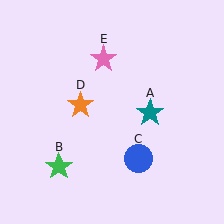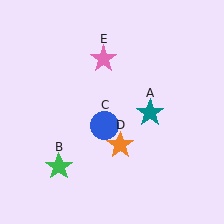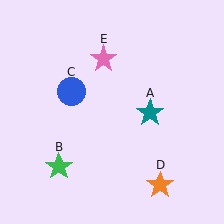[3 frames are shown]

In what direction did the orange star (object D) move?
The orange star (object D) moved down and to the right.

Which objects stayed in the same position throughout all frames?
Teal star (object A) and green star (object B) and pink star (object E) remained stationary.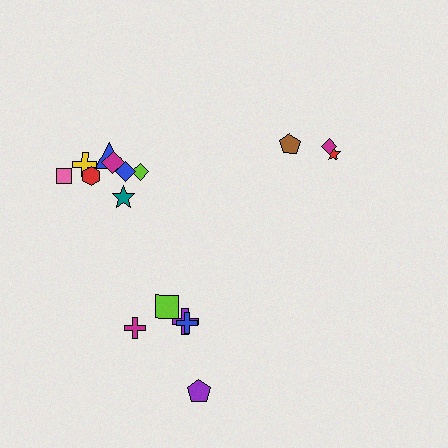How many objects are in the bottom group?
There are 5 objects.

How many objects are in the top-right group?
There are 3 objects.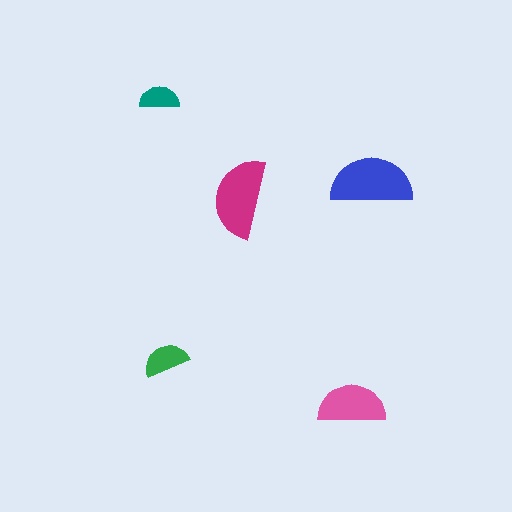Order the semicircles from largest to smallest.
the blue one, the magenta one, the pink one, the green one, the teal one.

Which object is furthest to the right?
The blue semicircle is rightmost.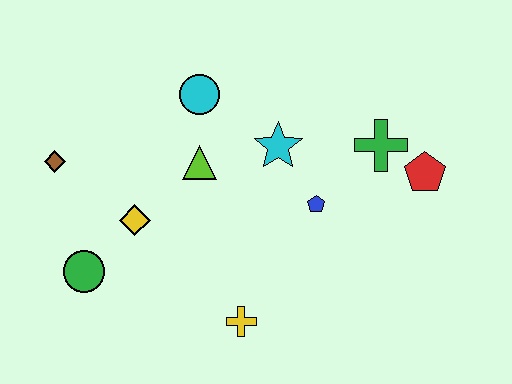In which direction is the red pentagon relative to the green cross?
The red pentagon is to the right of the green cross.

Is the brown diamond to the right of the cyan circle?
No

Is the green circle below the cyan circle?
Yes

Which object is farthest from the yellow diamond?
The red pentagon is farthest from the yellow diamond.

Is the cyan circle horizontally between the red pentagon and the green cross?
No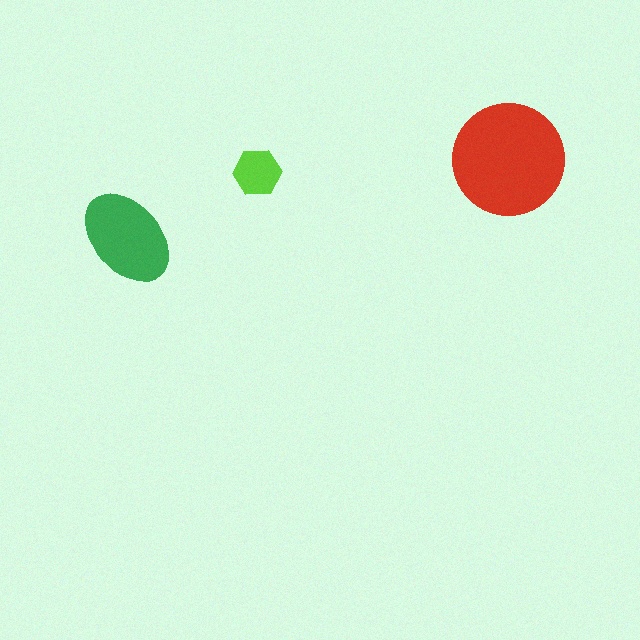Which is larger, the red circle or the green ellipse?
The red circle.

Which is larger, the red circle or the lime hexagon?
The red circle.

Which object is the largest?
The red circle.